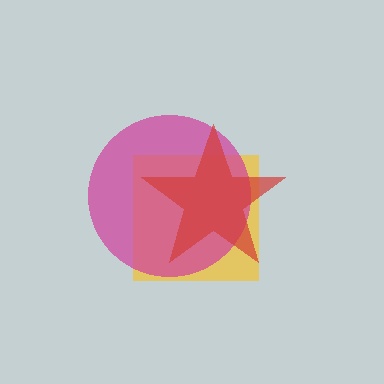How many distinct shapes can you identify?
There are 3 distinct shapes: a yellow square, a magenta circle, a red star.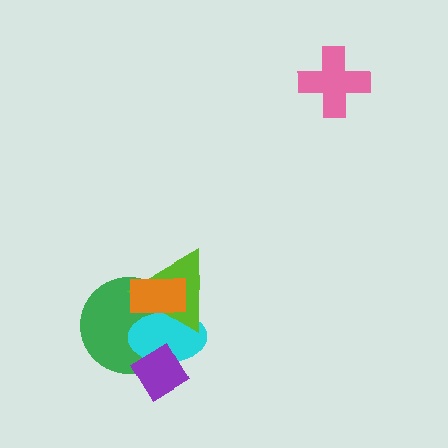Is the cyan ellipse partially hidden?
Yes, it is partially covered by another shape.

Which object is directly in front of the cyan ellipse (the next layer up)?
The purple diamond is directly in front of the cyan ellipse.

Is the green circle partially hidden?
Yes, it is partially covered by another shape.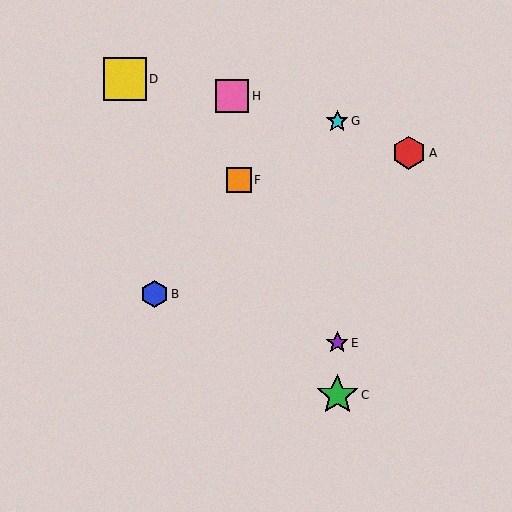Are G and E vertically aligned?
Yes, both are at x≈337.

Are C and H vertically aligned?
No, C is at x≈337 and H is at x≈232.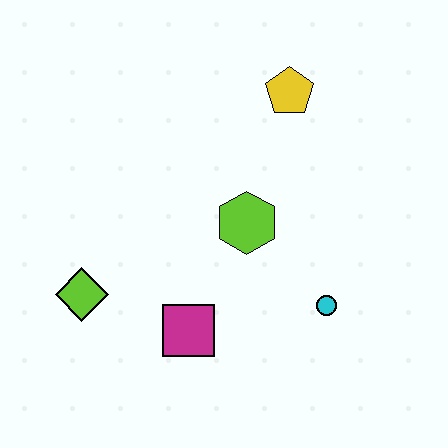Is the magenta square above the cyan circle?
No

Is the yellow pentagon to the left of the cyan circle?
Yes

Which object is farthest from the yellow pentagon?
The lime diamond is farthest from the yellow pentagon.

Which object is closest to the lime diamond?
The magenta square is closest to the lime diamond.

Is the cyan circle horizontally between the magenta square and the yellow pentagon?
No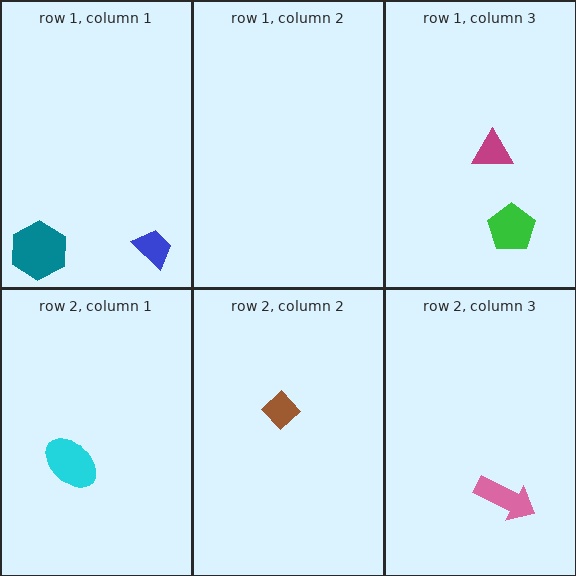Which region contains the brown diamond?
The row 2, column 2 region.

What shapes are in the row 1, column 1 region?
The blue trapezoid, the teal hexagon.